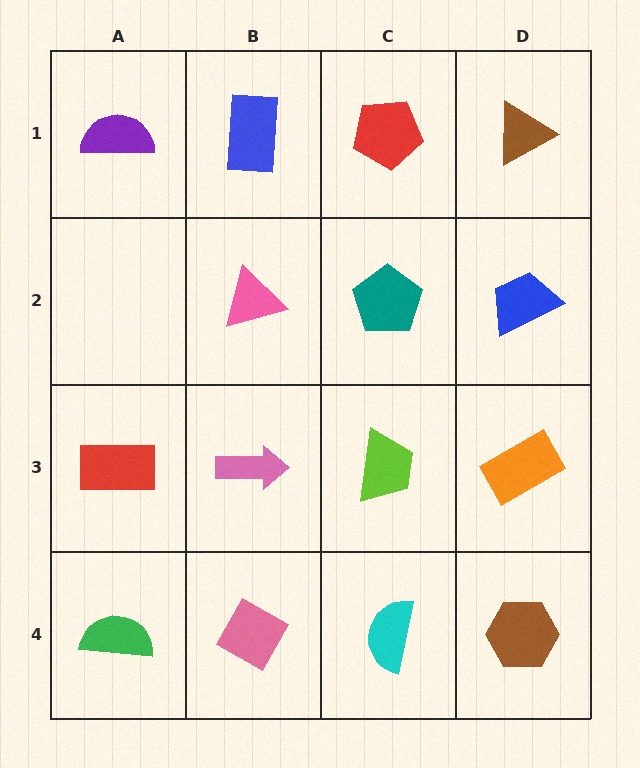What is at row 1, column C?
A red pentagon.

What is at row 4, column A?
A green semicircle.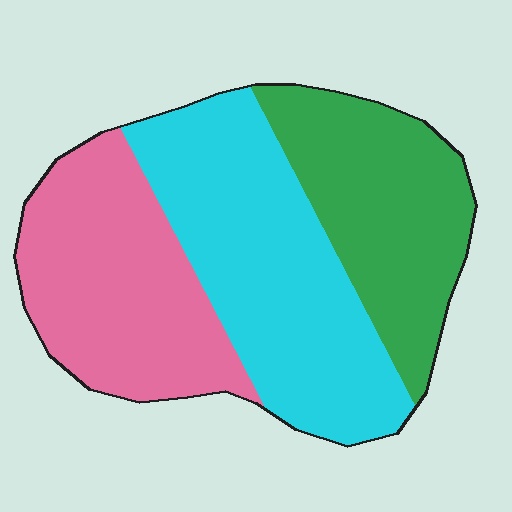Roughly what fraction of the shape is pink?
Pink takes up about one third (1/3) of the shape.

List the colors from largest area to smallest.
From largest to smallest: cyan, pink, green.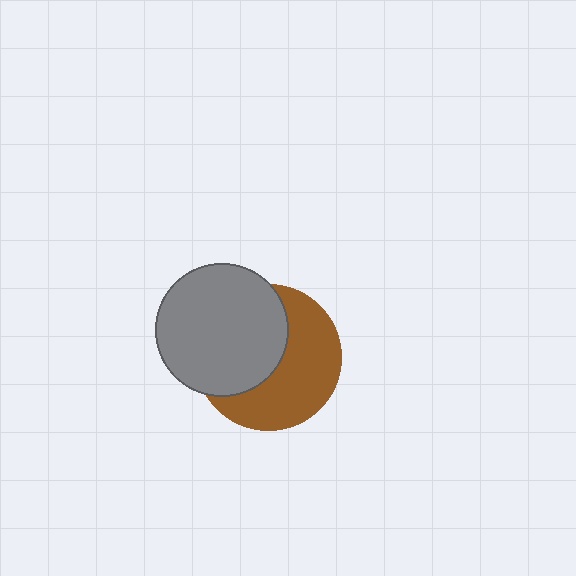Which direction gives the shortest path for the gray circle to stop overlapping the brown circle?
Moving left gives the shortest separation.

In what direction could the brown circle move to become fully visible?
The brown circle could move right. That would shift it out from behind the gray circle entirely.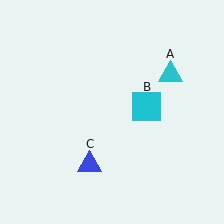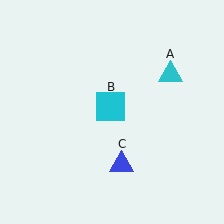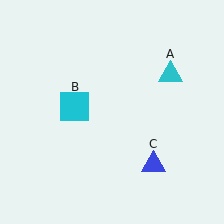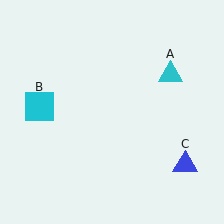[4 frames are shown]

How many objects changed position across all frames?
2 objects changed position: cyan square (object B), blue triangle (object C).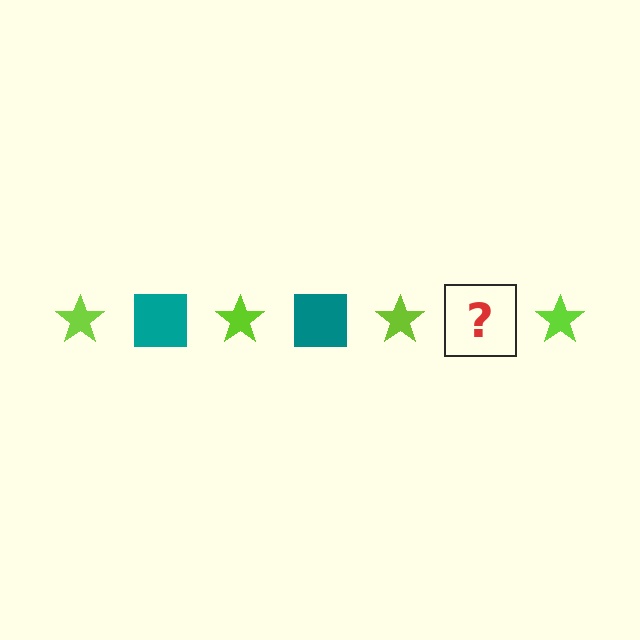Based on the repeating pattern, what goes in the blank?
The blank should be a teal square.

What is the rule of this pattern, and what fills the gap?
The rule is that the pattern alternates between lime star and teal square. The gap should be filled with a teal square.